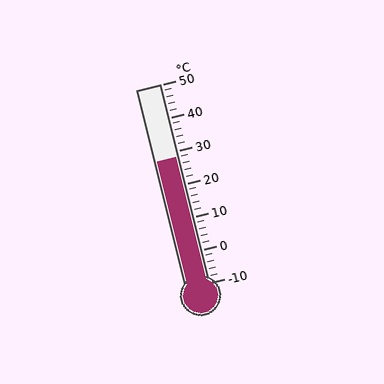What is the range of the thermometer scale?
The thermometer scale ranges from -10°C to 50°C.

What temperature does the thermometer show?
The thermometer shows approximately 28°C.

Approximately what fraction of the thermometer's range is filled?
The thermometer is filled to approximately 65% of its range.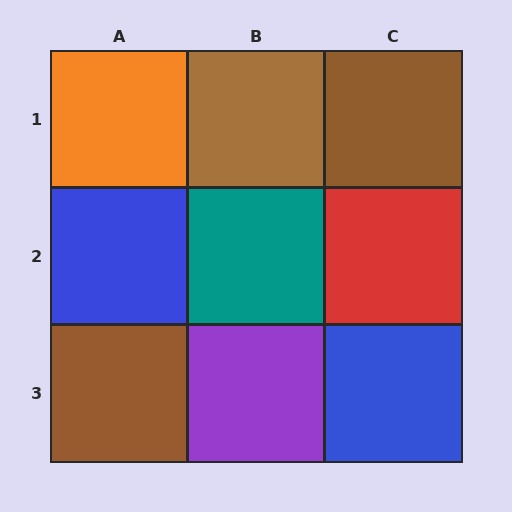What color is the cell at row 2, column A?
Blue.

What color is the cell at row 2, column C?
Red.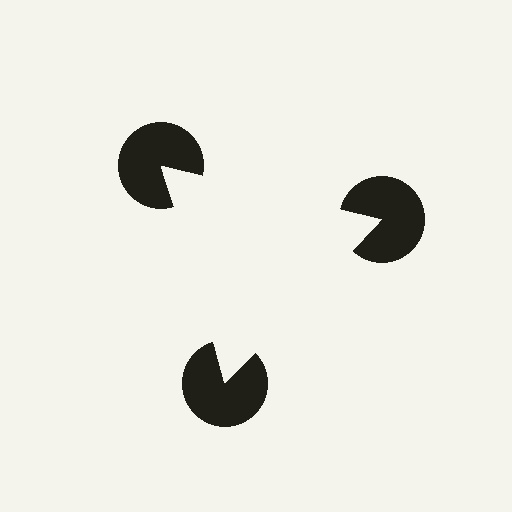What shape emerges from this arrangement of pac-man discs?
An illusory triangle — its edges are inferred from the aligned wedge cuts in the pac-man discs, not physically drawn.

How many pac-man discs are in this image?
There are 3 — one at each vertex of the illusory triangle.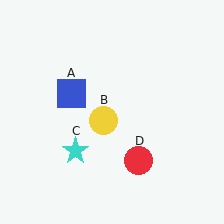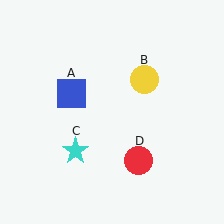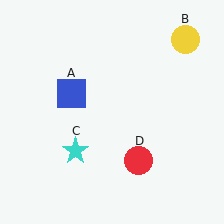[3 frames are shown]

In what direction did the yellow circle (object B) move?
The yellow circle (object B) moved up and to the right.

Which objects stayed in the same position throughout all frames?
Blue square (object A) and cyan star (object C) and red circle (object D) remained stationary.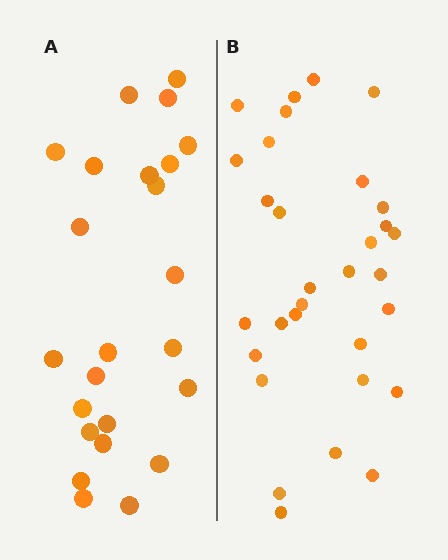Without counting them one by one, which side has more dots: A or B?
Region B (the right region) has more dots.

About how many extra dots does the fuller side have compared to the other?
Region B has roughly 8 or so more dots than region A.